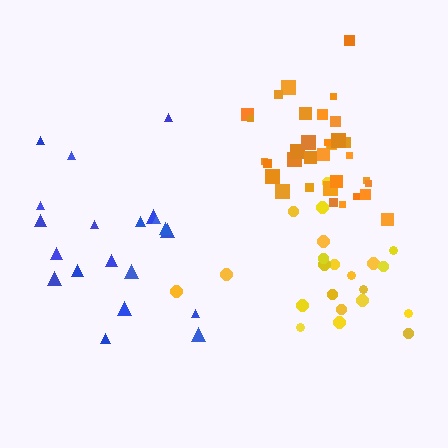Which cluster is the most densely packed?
Orange.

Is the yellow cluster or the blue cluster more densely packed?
Yellow.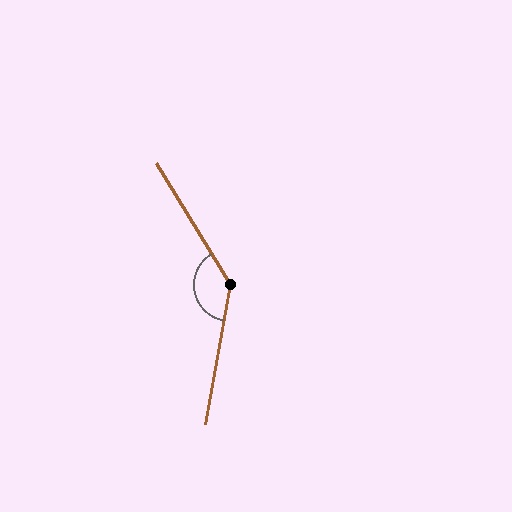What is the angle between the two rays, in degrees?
Approximately 139 degrees.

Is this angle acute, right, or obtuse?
It is obtuse.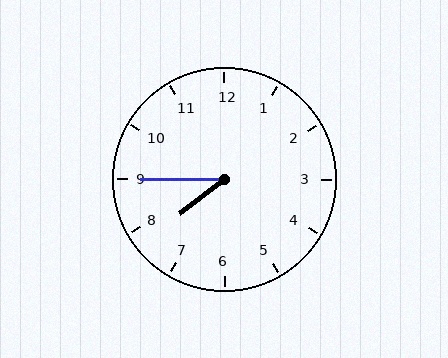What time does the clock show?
7:45.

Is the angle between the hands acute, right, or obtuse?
It is acute.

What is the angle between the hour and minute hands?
Approximately 38 degrees.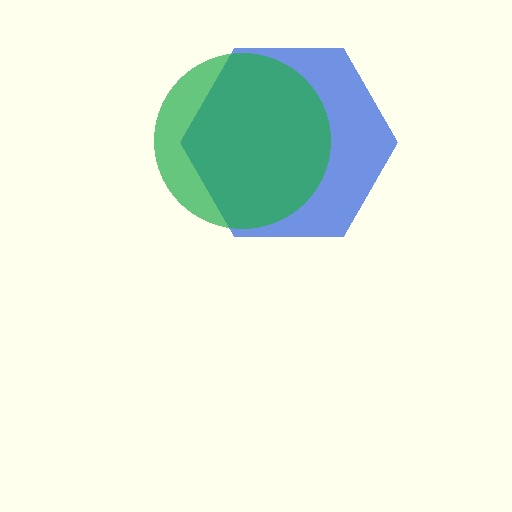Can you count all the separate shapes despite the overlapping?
Yes, there are 2 separate shapes.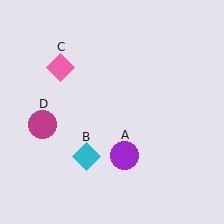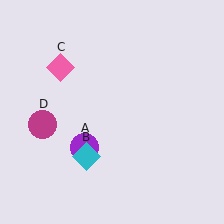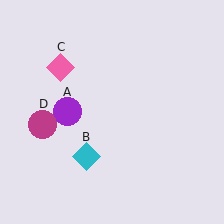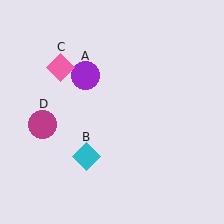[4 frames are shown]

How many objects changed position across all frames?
1 object changed position: purple circle (object A).